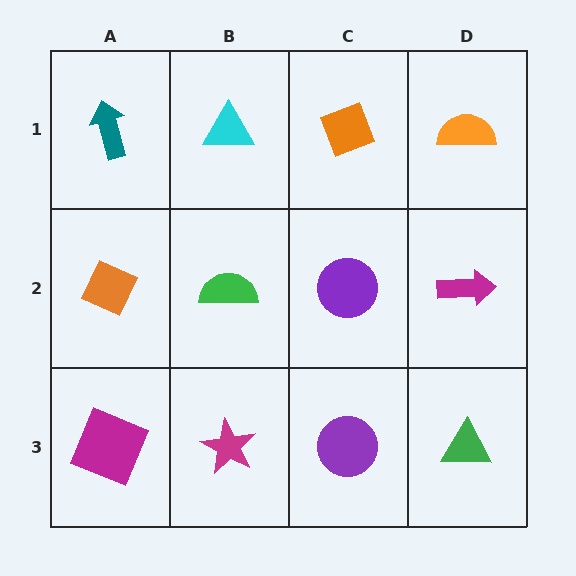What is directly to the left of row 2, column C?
A green semicircle.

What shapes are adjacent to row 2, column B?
A cyan triangle (row 1, column B), a magenta star (row 3, column B), an orange diamond (row 2, column A), a purple circle (row 2, column C).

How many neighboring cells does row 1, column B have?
3.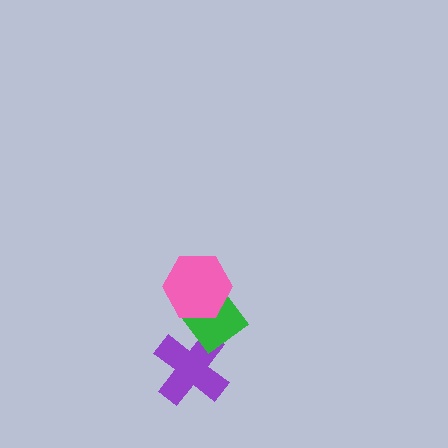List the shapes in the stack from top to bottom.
From top to bottom: the pink hexagon, the green diamond, the purple cross.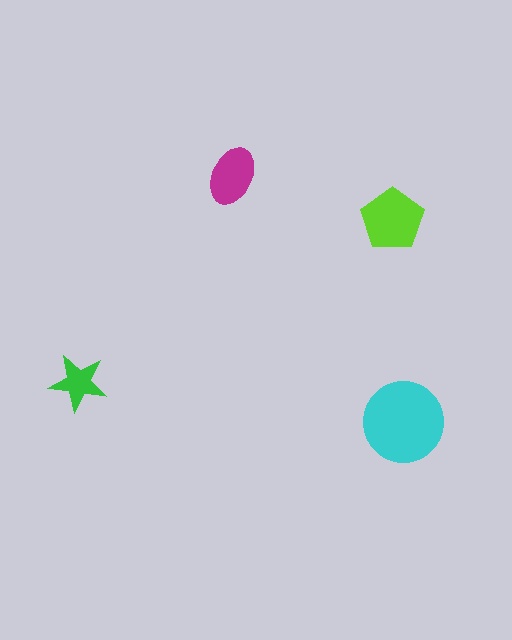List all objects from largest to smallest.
The cyan circle, the lime pentagon, the magenta ellipse, the green star.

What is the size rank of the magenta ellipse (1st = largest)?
3rd.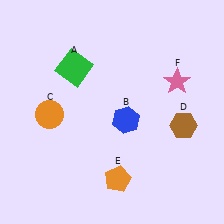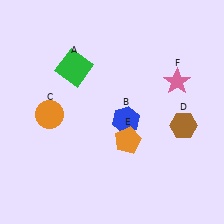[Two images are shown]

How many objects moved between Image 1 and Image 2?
1 object moved between the two images.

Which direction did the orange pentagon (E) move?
The orange pentagon (E) moved up.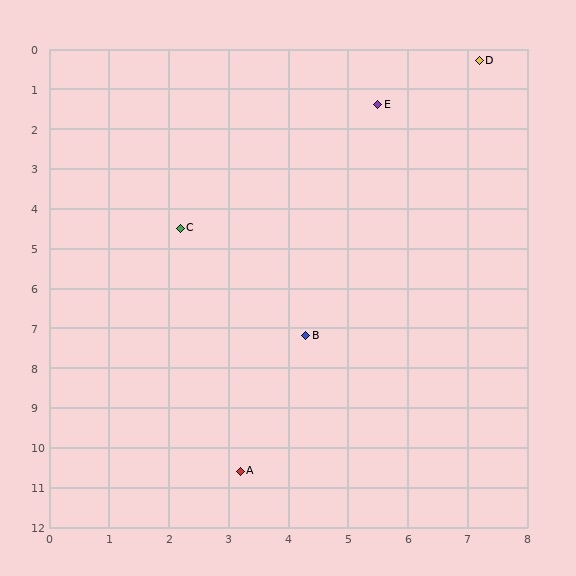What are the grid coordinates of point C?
Point C is at approximately (2.2, 4.5).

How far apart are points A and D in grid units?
Points A and D are about 11.0 grid units apart.